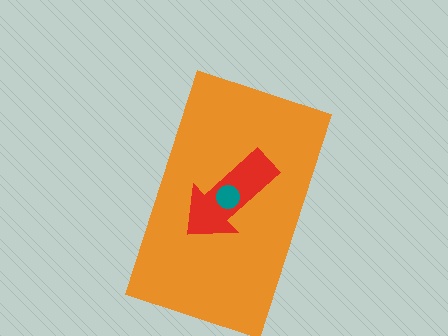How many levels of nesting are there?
3.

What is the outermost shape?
The orange rectangle.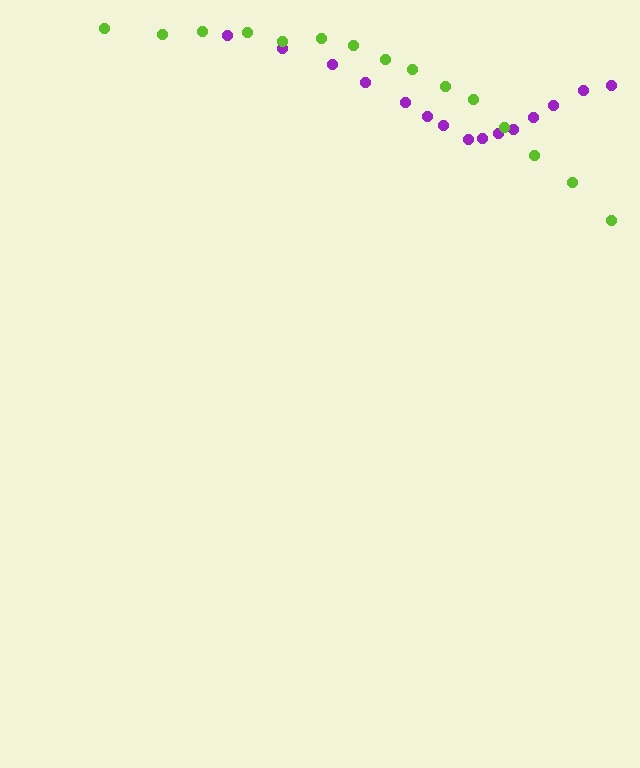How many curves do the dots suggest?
There are 2 distinct paths.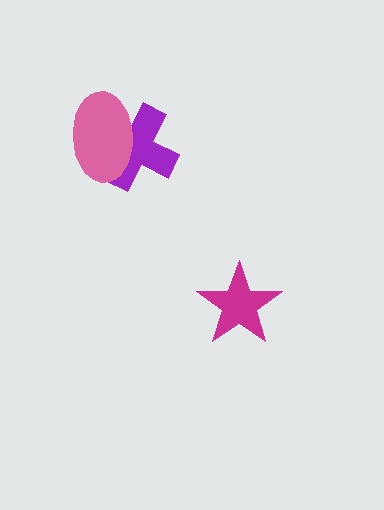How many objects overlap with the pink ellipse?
1 object overlaps with the pink ellipse.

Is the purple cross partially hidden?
Yes, it is partially covered by another shape.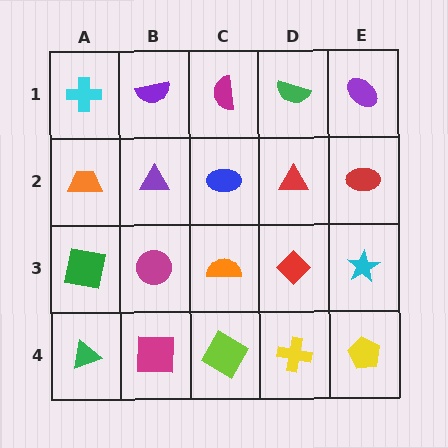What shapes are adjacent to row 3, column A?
An orange trapezoid (row 2, column A), a green triangle (row 4, column A), a magenta circle (row 3, column B).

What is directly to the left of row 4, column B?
A green triangle.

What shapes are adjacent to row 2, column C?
A magenta semicircle (row 1, column C), an orange semicircle (row 3, column C), a purple triangle (row 2, column B), a red triangle (row 2, column D).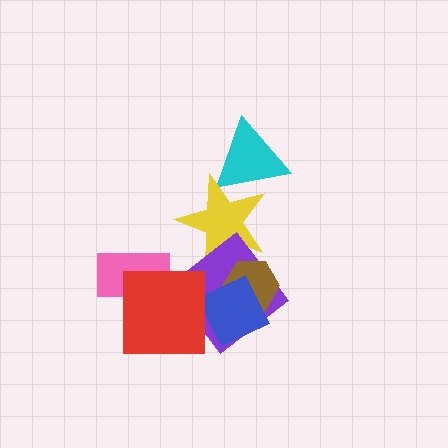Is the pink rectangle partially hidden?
Yes, it is partially covered by another shape.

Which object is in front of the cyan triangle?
The yellow star is in front of the cyan triangle.